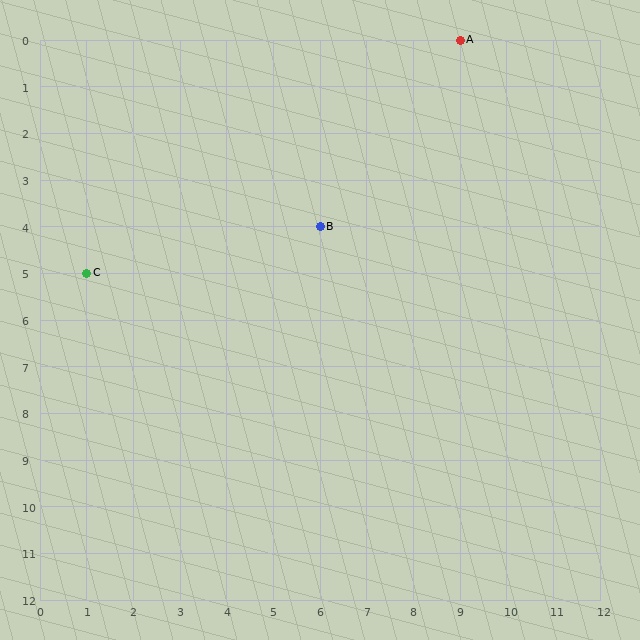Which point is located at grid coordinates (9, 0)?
Point A is at (9, 0).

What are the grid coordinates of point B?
Point B is at grid coordinates (6, 4).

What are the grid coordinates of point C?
Point C is at grid coordinates (1, 5).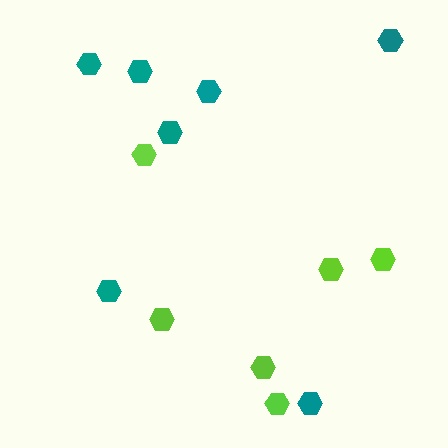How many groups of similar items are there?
There are 2 groups: one group of teal hexagons (7) and one group of lime hexagons (6).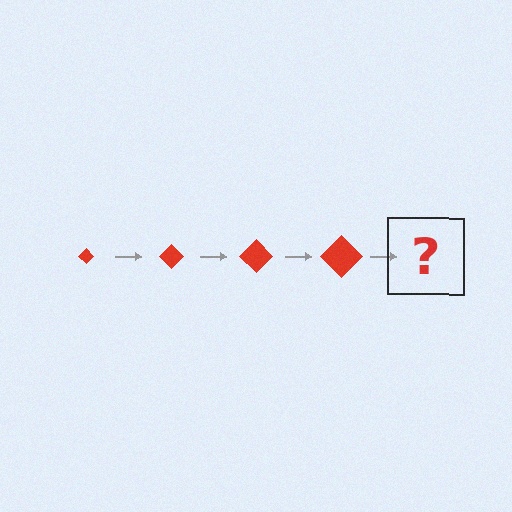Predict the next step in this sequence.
The next step is a red diamond, larger than the previous one.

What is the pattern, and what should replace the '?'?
The pattern is that the diamond gets progressively larger each step. The '?' should be a red diamond, larger than the previous one.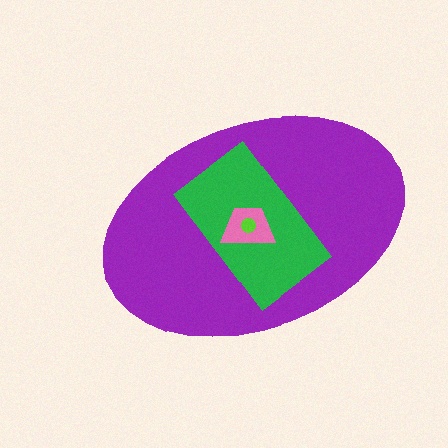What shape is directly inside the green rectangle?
The pink trapezoid.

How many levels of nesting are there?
4.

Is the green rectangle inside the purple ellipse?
Yes.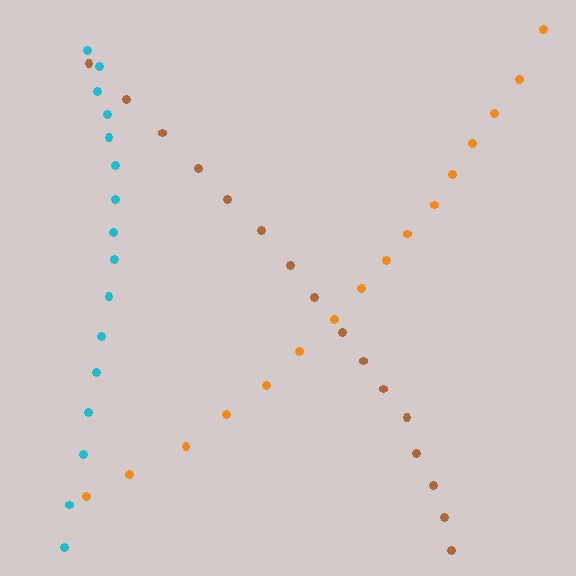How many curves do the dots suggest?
There are 3 distinct paths.